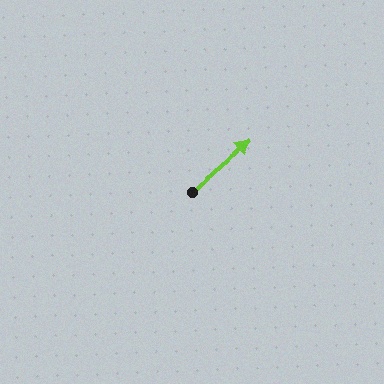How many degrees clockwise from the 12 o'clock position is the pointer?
Approximately 50 degrees.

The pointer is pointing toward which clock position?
Roughly 2 o'clock.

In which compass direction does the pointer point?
Northeast.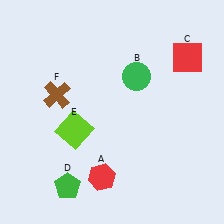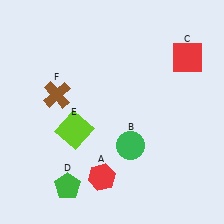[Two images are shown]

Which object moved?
The green circle (B) moved down.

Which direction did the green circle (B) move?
The green circle (B) moved down.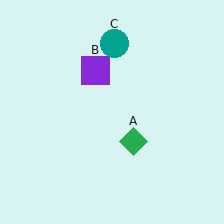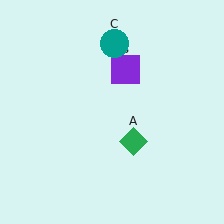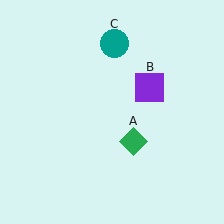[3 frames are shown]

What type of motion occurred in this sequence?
The purple square (object B) rotated clockwise around the center of the scene.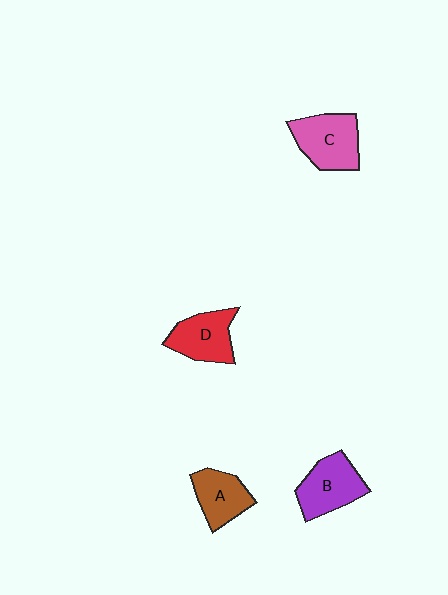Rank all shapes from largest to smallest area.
From largest to smallest: C (pink), B (purple), D (red), A (brown).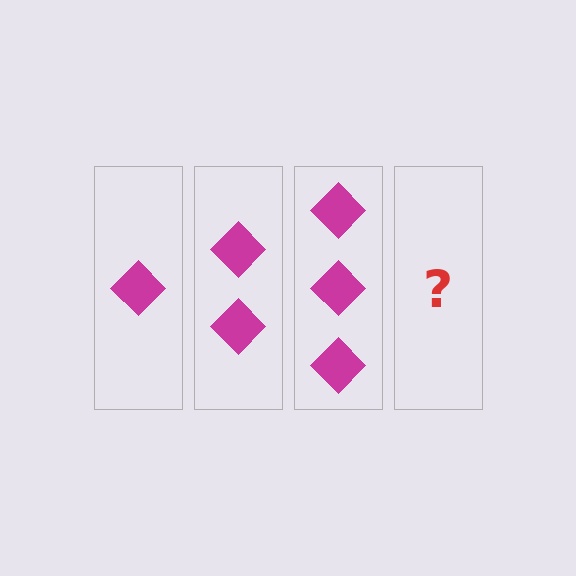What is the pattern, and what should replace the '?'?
The pattern is that each step adds one more diamond. The '?' should be 4 diamonds.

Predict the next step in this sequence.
The next step is 4 diamonds.